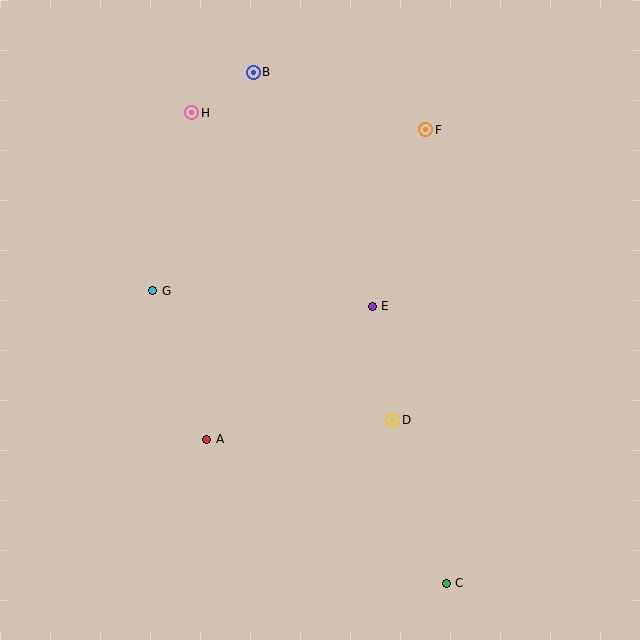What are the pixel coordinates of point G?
Point G is at (153, 291).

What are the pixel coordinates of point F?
Point F is at (426, 130).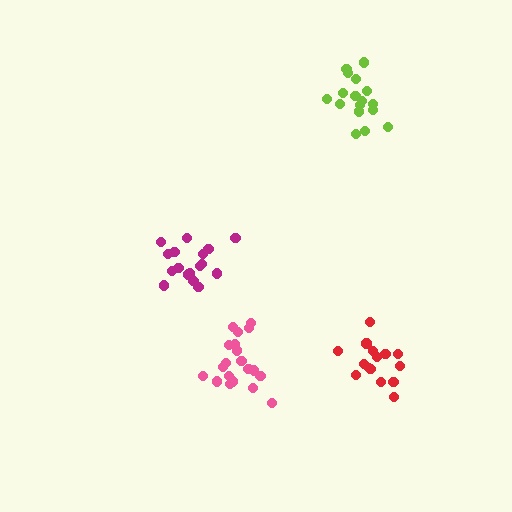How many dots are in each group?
Group 1: 15 dots, Group 2: 20 dots, Group 3: 17 dots, Group 4: 17 dots (69 total).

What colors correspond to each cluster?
The clusters are colored: red, pink, magenta, lime.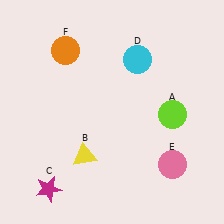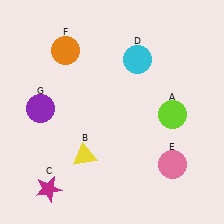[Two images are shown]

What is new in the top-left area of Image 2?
A purple circle (G) was added in the top-left area of Image 2.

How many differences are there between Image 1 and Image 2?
There is 1 difference between the two images.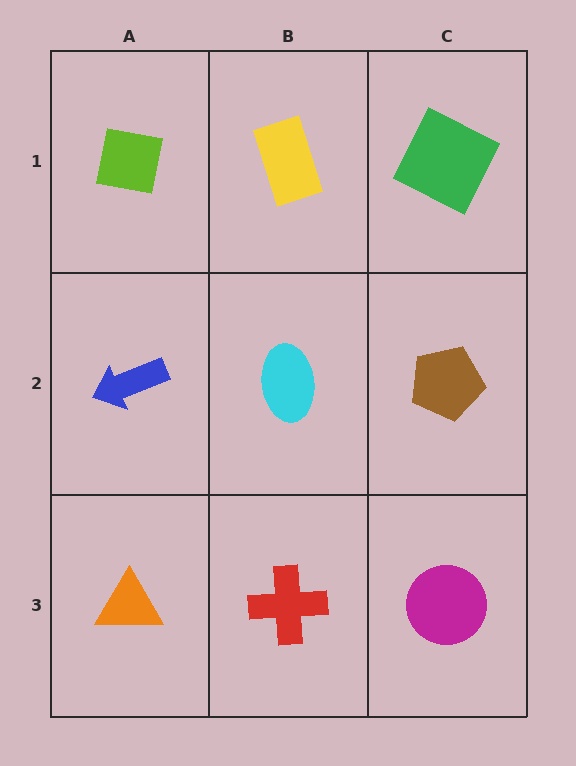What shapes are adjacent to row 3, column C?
A brown pentagon (row 2, column C), a red cross (row 3, column B).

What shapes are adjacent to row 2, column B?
A yellow rectangle (row 1, column B), a red cross (row 3, column B), a blue arrow (row 2, column A), a brown pentagon (row 2, column C).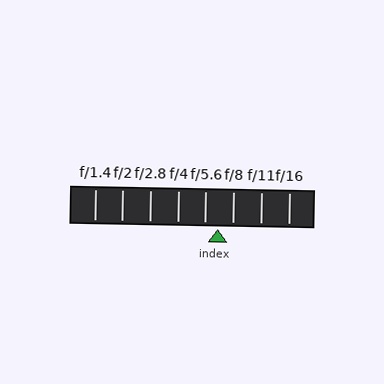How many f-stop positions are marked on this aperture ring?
There are 8 f-stop positions marked.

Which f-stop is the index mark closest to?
The index mark is closest to f/5.6.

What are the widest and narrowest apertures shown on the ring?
The widest aperture shown is f/1.4 and the narrowest is f/16.